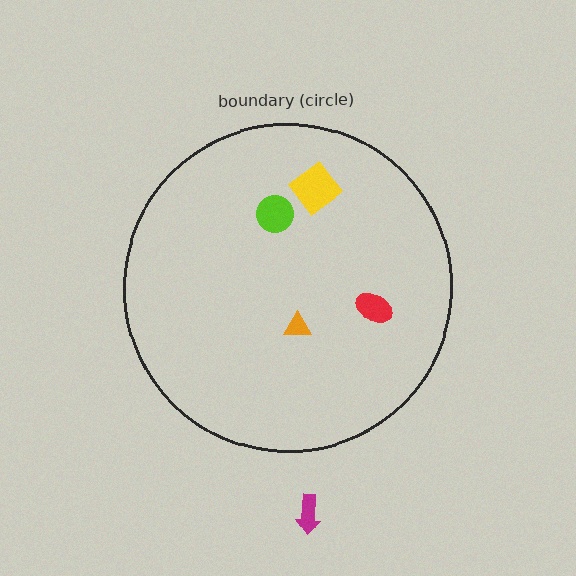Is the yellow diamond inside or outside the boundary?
Inside.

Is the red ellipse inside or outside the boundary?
Inside.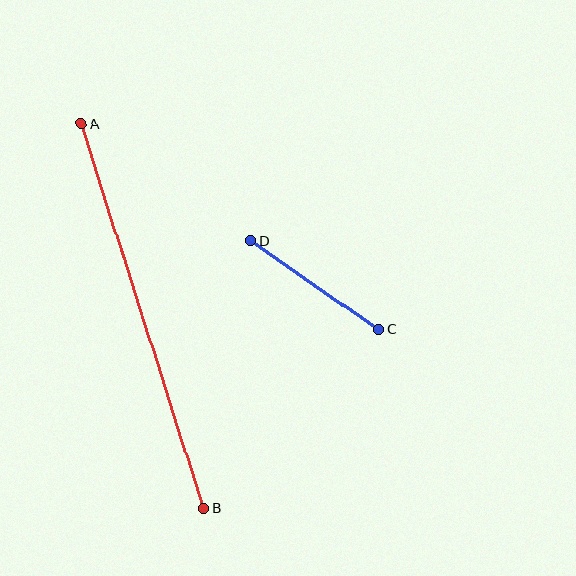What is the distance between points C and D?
The distance is approximately 156 pixels.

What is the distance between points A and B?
The distance is approximately 403 pixels.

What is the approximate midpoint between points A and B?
The midpoint is at approximately (143, 316) pixels.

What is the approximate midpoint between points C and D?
The midpoint is at approximately (315, 285) pixels.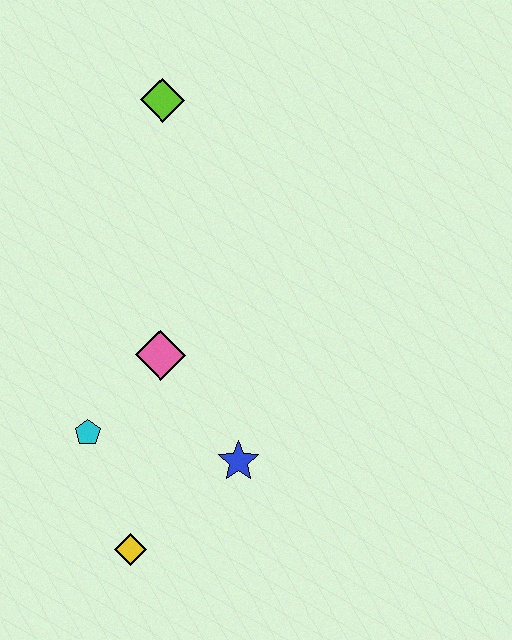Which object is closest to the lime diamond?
The pink diamond is closest to the lime diamond.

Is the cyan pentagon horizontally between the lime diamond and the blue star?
No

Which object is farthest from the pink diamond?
The lime diamond is farthest from the pink diamond.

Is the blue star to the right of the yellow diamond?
Yes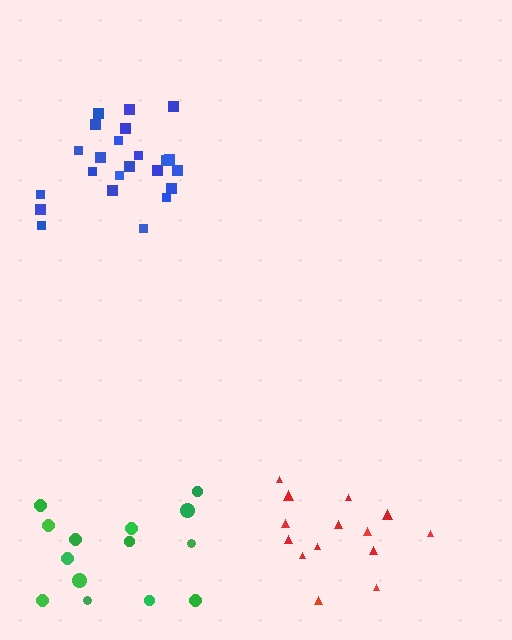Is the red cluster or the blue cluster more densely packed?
Blue.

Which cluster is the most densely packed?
Blue.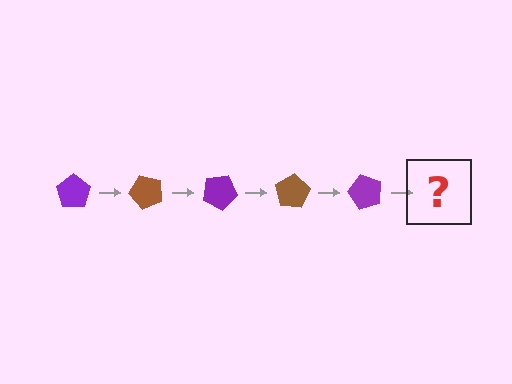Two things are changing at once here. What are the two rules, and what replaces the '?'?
The two rules are that it rotates 50 degrees each step and the color cycles through purple and brown. The '?' should be a brown pentagon, rotated 250 degrees from the start.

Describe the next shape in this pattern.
It should be a brown pentagon, rotated 250 degrees from the start.